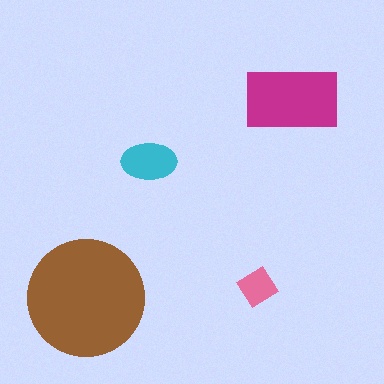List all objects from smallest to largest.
The pink diamond, the cyan ellipse, the magenta rectangle, the brown circle.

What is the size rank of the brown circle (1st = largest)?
1st.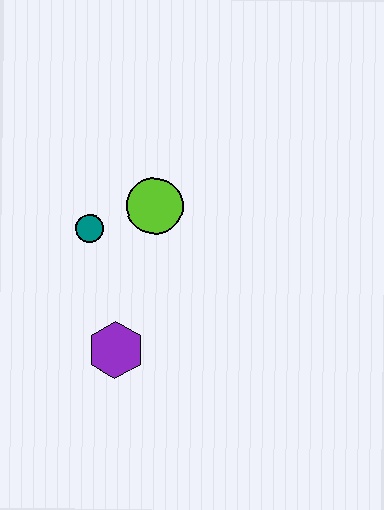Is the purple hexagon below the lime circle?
Yes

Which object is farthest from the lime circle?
The purple hexagon is farthest from the lime circle.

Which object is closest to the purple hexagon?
The teal circle is closest to the purple hexagon.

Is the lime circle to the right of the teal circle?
Yes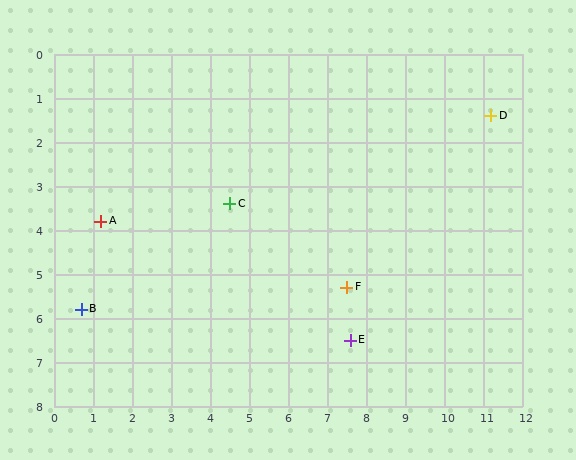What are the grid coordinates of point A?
Point A is at approximately (1.2, 3.8).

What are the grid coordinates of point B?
Point B is at approximately (0.7, 5.8).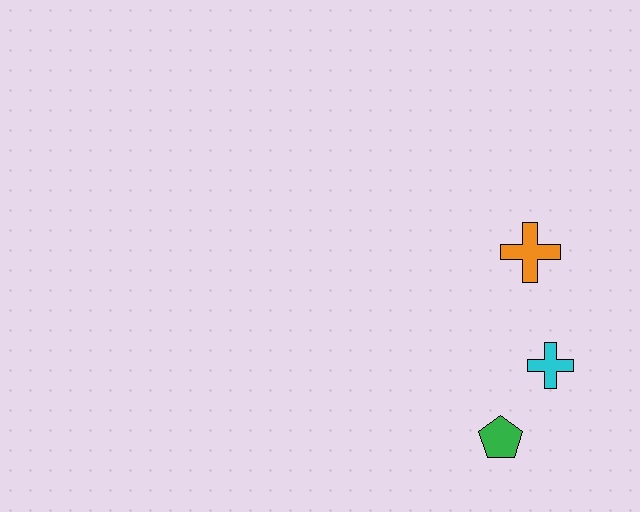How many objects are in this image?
There are 3 objects.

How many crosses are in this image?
There are 2 crosses.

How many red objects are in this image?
There are no red objects.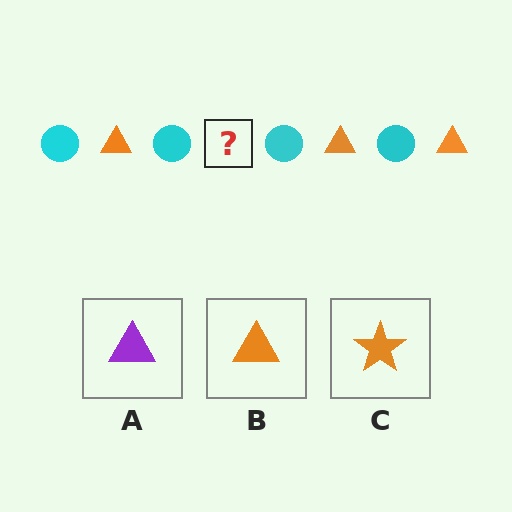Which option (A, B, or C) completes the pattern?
B.